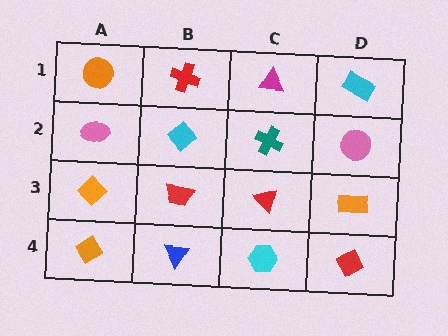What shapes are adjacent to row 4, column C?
A red triangle (row 3, column C), a blue triangle (row 4, column B), a red diamond (row 4, column D).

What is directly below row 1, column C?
A teal cross.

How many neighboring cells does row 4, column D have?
2.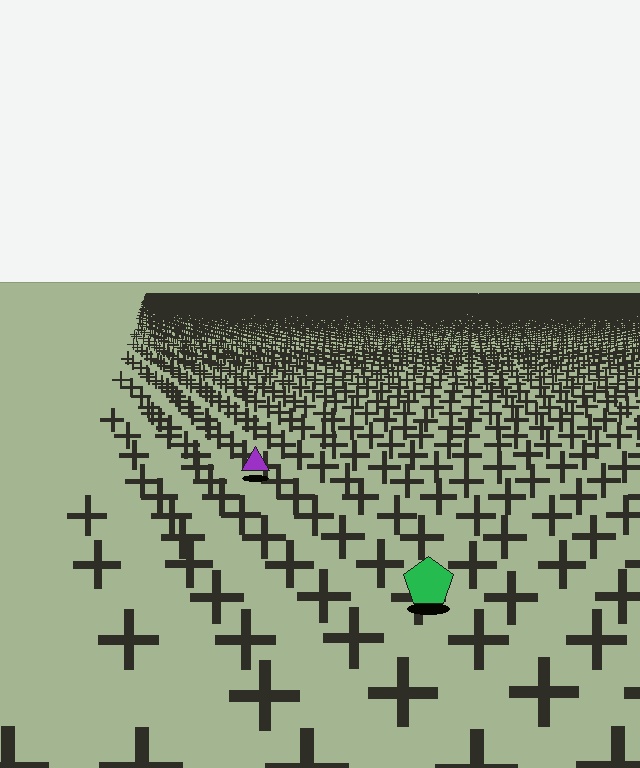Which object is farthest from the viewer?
The purple triangle is farthest from the viewer. It appears smaller and the ground texture around it is denser.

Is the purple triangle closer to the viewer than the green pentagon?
No. The green pentagon is closer — you can tell from the texture gradient: the ground texture is coarser near it.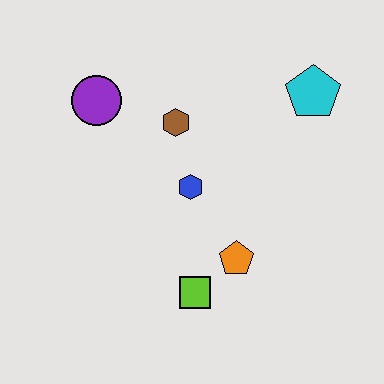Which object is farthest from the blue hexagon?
The cyan pentagon is farthest from the blue hexagon.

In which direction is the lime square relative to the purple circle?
The lime square is below the purple circle.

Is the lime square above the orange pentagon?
No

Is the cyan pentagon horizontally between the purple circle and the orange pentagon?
No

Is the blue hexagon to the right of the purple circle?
Yes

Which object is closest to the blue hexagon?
The brown hexagon is closest to the blue hexagon.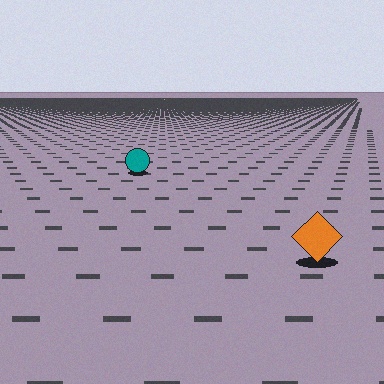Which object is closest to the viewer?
The orange diamond is closest. The texture marks near it are larger and more spread out.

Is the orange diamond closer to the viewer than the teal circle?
Yes. The orange diamond is closer — you can tell from the texture gradient: the ground texture is coarser near it.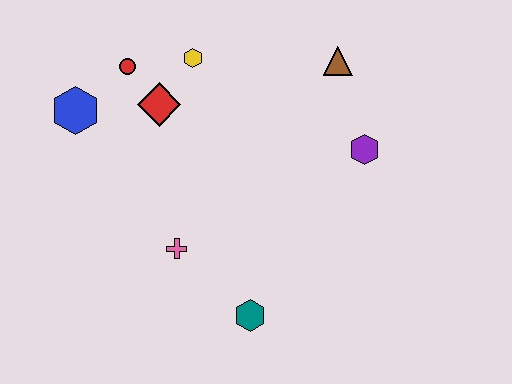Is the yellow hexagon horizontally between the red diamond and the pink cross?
No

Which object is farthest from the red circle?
The teal hexagon is farthest from the red circle.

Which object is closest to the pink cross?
The teal hexagon is closest to the pink cross.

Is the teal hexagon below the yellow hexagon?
Yes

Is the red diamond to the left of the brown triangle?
Yes